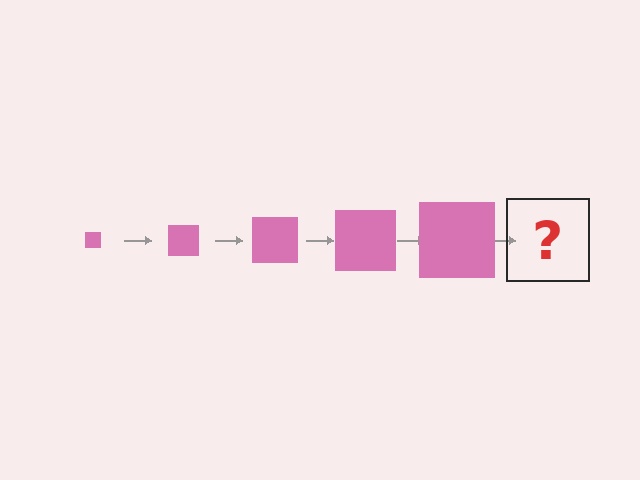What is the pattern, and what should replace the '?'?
The pattern is that the square gets progressively larger each step. The '?' should be a pink square, larger than the previous one.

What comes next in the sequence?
The next element should be a pink square, larger than the previous one.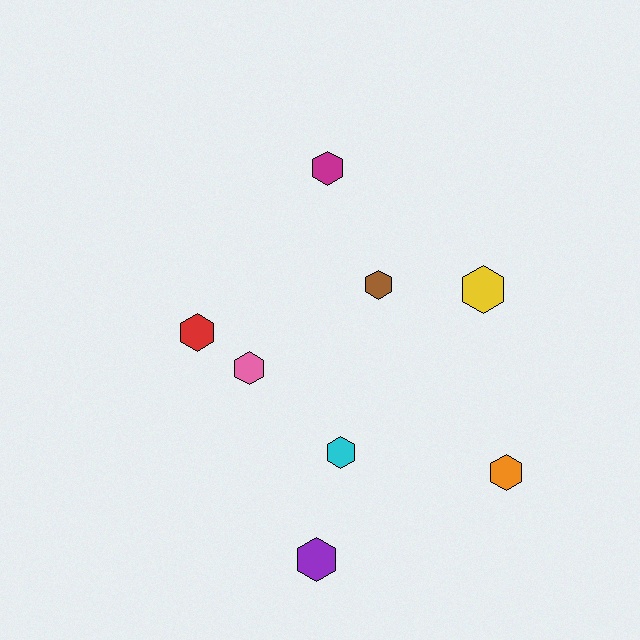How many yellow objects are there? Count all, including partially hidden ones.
There is 1 yellow object.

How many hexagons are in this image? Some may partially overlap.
There are 8 hexagons.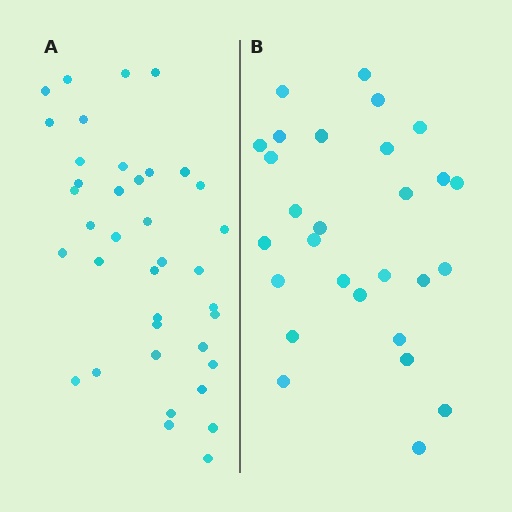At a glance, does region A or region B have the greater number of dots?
Region A (the left region) has more dots.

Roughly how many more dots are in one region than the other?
Region A has roughly 10 or so more dots than region B.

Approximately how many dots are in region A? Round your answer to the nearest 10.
About 40 dots. (The exact count is 38, which rounds to 40.)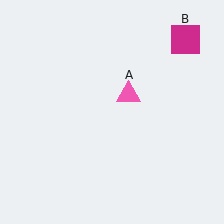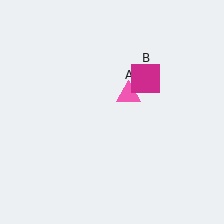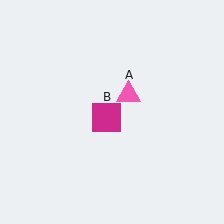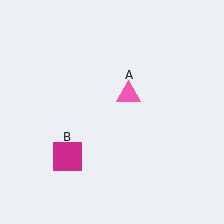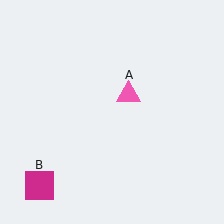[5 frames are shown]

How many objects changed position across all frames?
1 object changed position: magenta square (object B).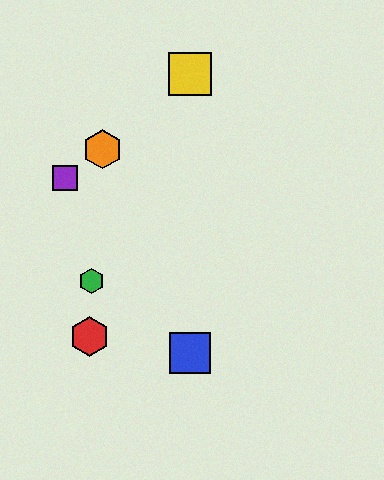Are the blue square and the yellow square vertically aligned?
Yes, both are at x≈190.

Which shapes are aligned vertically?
The blue square, the yellow square are aligned vertically.